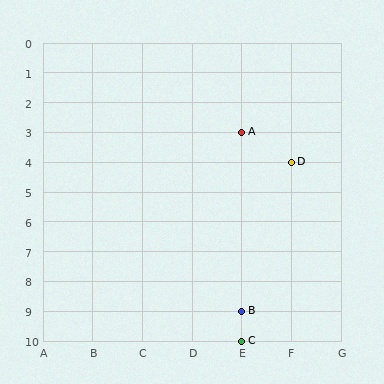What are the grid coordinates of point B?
Point B is at grid coordinates (E, 9).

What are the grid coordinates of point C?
Point C is at grid coordinates (E, 10).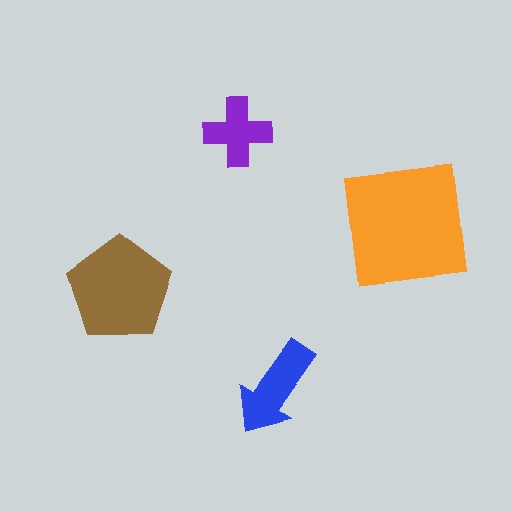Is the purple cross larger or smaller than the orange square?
Smaller.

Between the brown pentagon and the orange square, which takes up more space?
The orange square.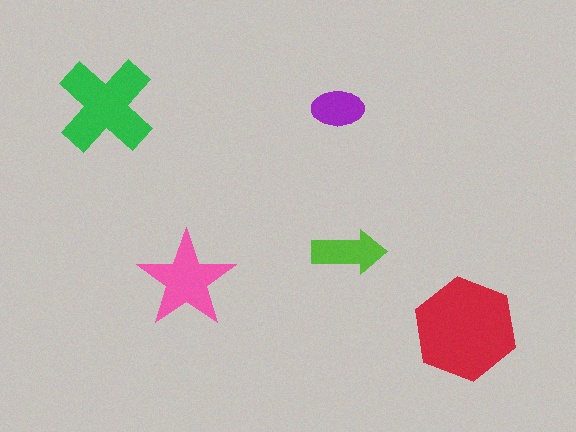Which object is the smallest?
The purple ellipse.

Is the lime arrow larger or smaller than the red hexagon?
Smaller.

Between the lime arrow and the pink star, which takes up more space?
The pink star.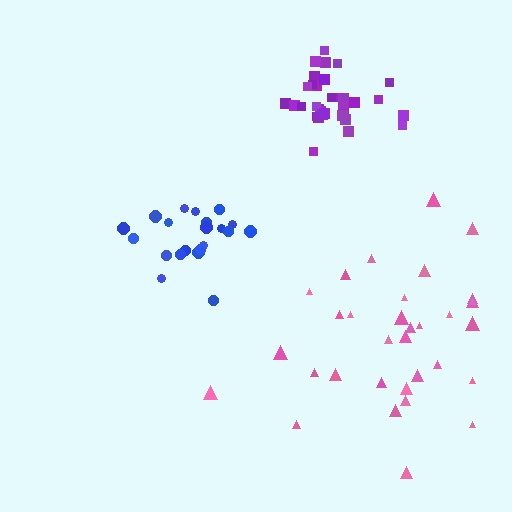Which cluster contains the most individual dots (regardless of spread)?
Purple (33).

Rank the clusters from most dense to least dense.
purple, blue, pink.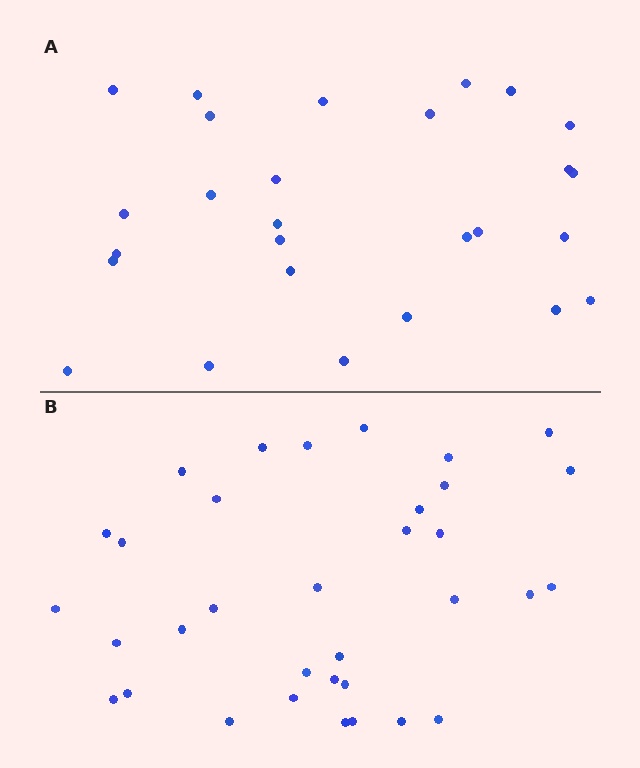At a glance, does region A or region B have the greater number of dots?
Region B (the bottom region) has more dots.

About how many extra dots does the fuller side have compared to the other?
Region B has roughly 8 or so more dots than region A.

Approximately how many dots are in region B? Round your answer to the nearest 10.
About 30 dots. (The exact count is 34, which rounds to 30.)